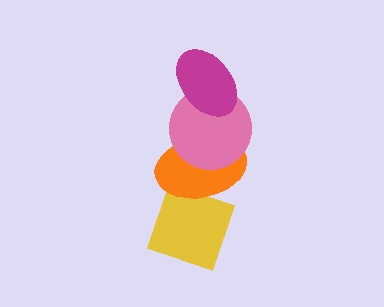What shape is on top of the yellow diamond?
The orange ellipse is on top of the yellow diamond.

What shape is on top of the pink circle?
The magenta ellipse is on top of the pink circle.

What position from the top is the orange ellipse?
The orange ellipse is 3rd from the top.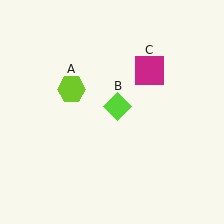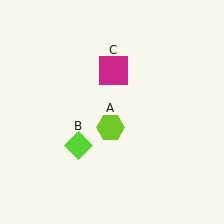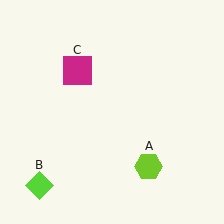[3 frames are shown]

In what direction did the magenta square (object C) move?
The magenta square (object C) moved left.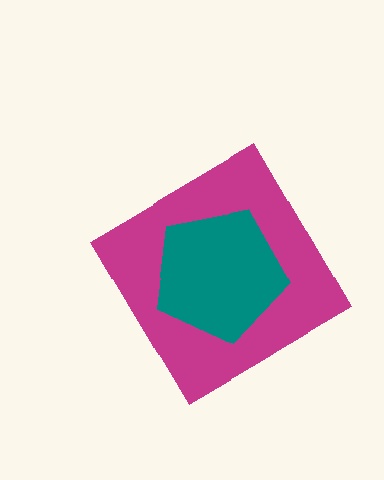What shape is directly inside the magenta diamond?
The teal pentagon.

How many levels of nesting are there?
2.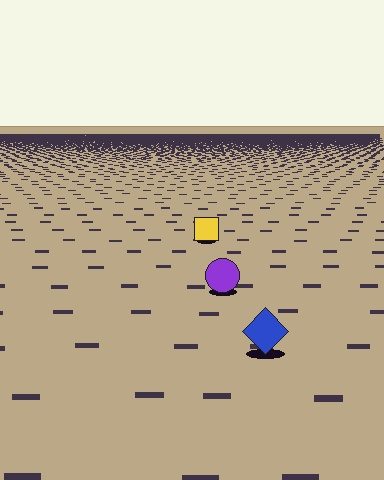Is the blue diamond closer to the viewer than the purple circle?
Yes. The blue diamond is closer — you can tell from the texture gradient: the ground texture is coarser near it.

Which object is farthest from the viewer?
The yellow square is farthest from the viewer. It appears smaller and the ground texture around it is denser.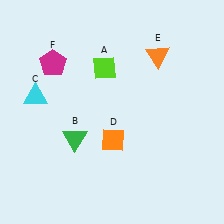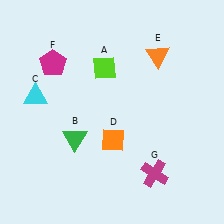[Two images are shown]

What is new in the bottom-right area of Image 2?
A magenta cross (G) was added in the bottom-right area of Image 2.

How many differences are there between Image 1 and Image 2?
There is 1 difference between the two images.